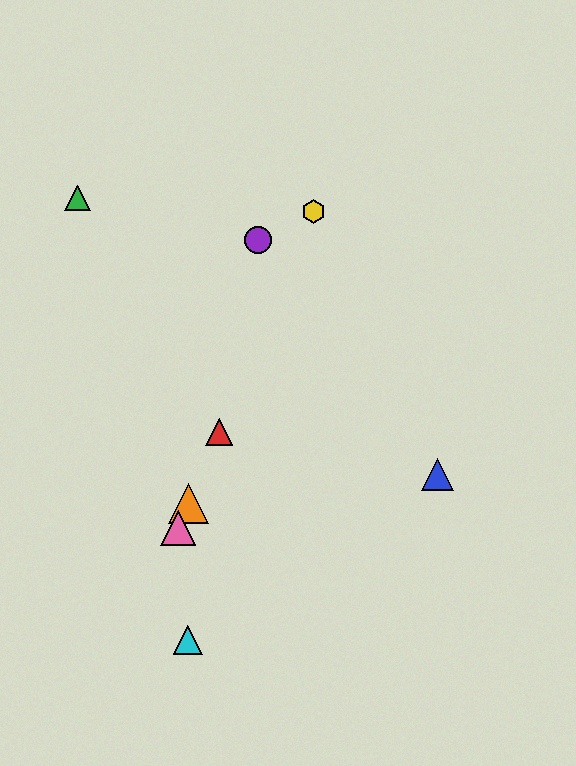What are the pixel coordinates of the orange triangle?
The orange triangle is at (189, 503).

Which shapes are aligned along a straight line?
The red triangle, the yellow hexagon, the orange triangle, the pink triangle are aligned along a straight line.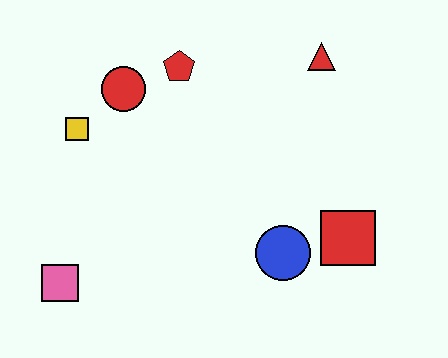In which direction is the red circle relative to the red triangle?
The red circle is to the left of the red triangle.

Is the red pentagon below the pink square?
No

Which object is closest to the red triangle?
The red pentagon is closest to the red triangle.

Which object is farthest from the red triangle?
The pink square is farthest from the red triangle.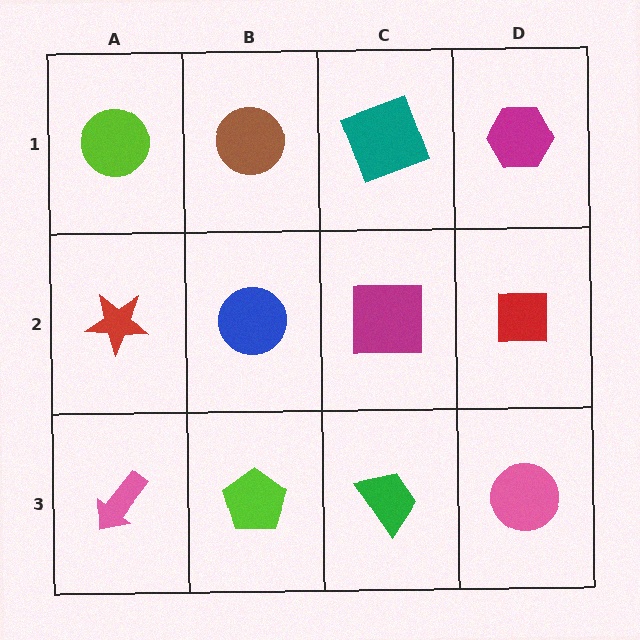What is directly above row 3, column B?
A blue circle.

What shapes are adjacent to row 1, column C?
A magenta square (row 2, column C), a brown circle (row 1, column B), a magenta hexagon (row 1, column D).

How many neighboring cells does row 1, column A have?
2.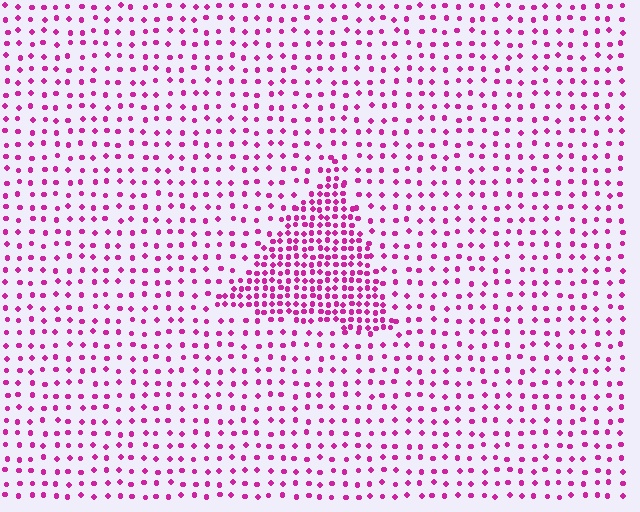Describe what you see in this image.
The image contains small magenta elements arranged at two different densities. A triangle-shaped region is visible where the elements are more densely packed than the surrounding area.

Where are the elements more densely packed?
The elements are more densely packed inside the triangle boundary.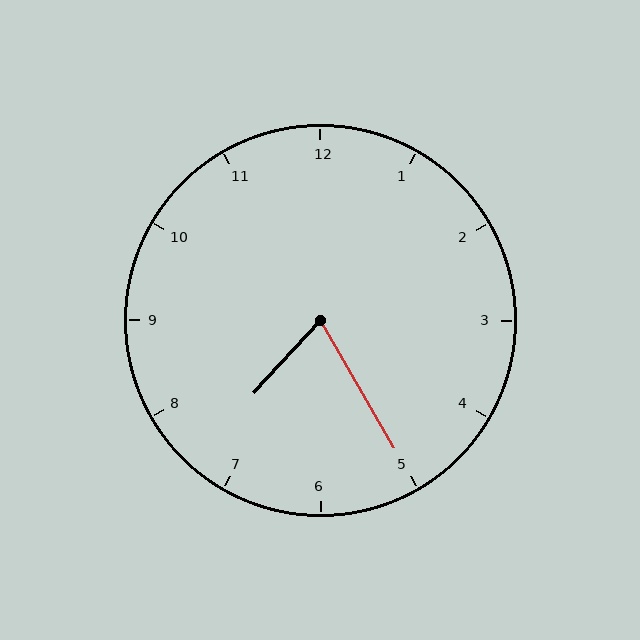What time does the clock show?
7:25.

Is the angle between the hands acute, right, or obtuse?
It is acute.